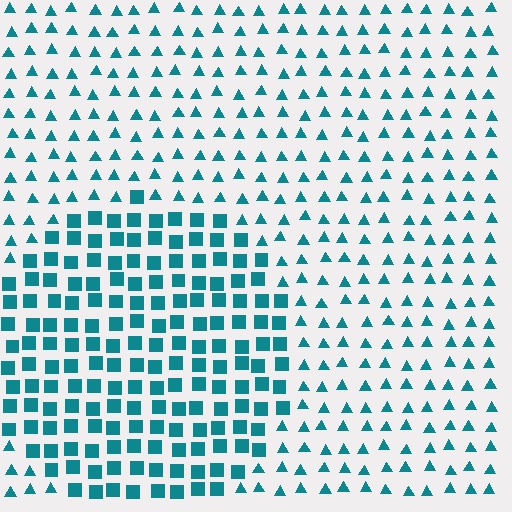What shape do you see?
I see a circle.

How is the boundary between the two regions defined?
The boundary is defined by a change in element shape: squares inside vs. triangles outside. All elements share the same color and spacing.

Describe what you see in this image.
The image is filled with small teal elements arranged in a uniform grid. A circle-shaped region contains squares, while the surrounding area contains triangles. The boundary is defined purely by the change in element shape.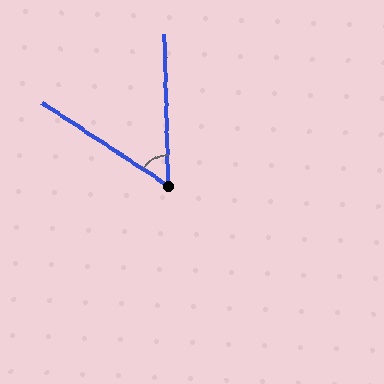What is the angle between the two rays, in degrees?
Approximately 56 degrees.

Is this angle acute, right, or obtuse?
It is acute.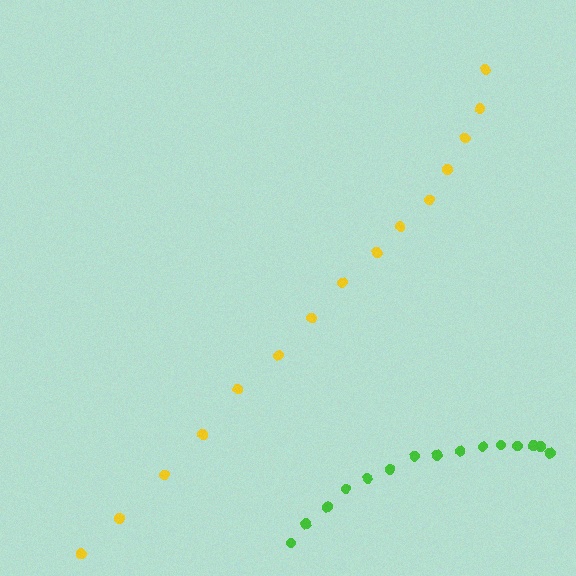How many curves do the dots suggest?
There are 2 distinct paths.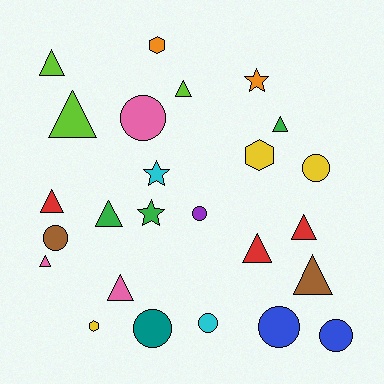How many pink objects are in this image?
There are 3 pink objects.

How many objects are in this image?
There are 25 objects.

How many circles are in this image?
There are 8 circles.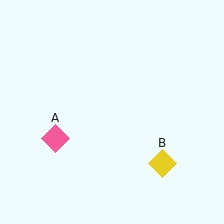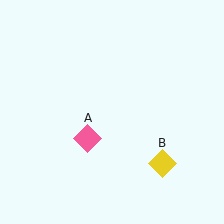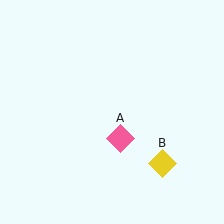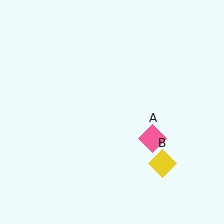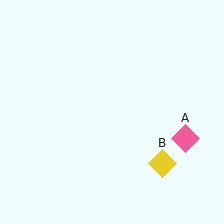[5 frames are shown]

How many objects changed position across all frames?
1 object changed position: pink diamond (object A).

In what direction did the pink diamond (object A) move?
The pink diamond (object A) moved right.